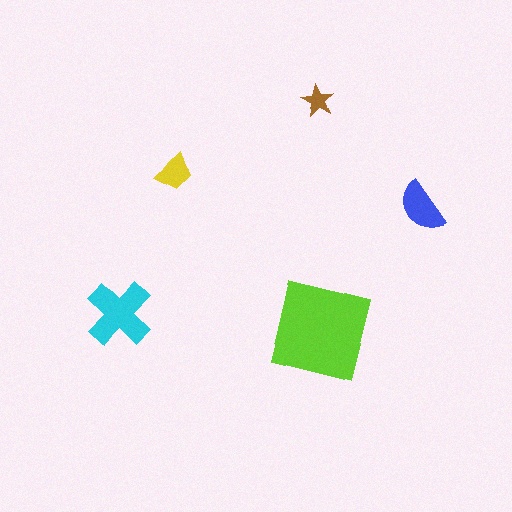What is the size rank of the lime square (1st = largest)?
1st.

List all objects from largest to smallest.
The lime square, the cyan cross, the blue semicircle, the yellow trapezoid, the brown star.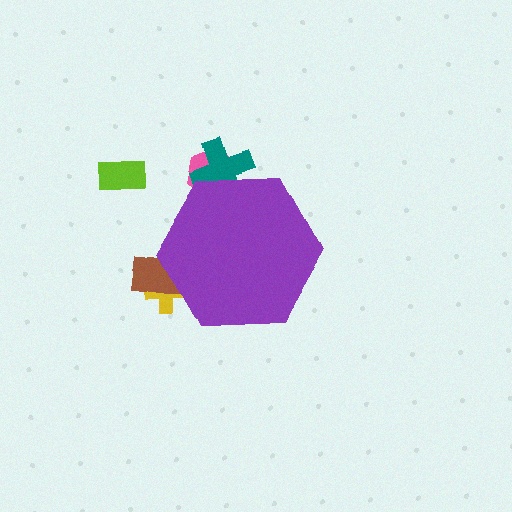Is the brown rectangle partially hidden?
Yes, the brown rectangle is partially hidden behind the purple hexagon.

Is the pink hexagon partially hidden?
Yes, the pink hexagon is partially hidden behind the purple hexagon.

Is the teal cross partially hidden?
Yes, the teal cross is partially hidden behind the purple hexagon.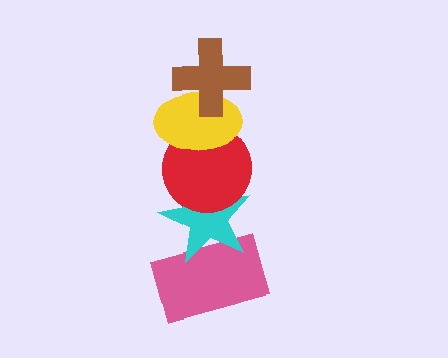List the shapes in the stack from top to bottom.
From top to bottom: the brown cross, the yellow ellipse, the red circle, the cyan star, the pink rectangle.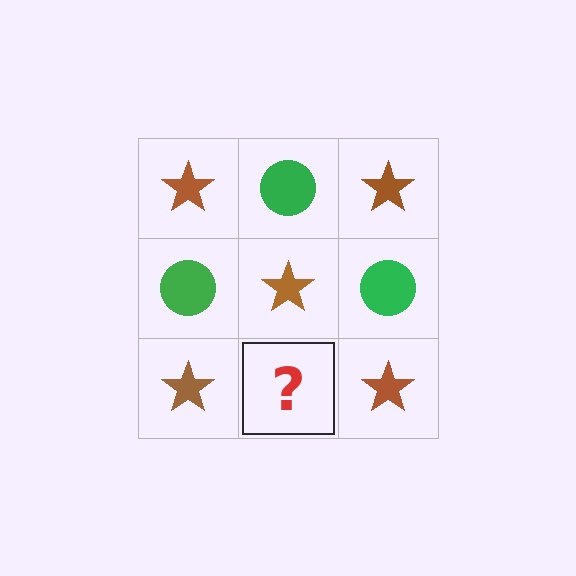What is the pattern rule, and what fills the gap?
The rule is that it alternates brown star and green circle in a checkerboard pattern. The gap should be filled with a green circle.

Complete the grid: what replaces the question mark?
The question mark should be replaced with a green circle.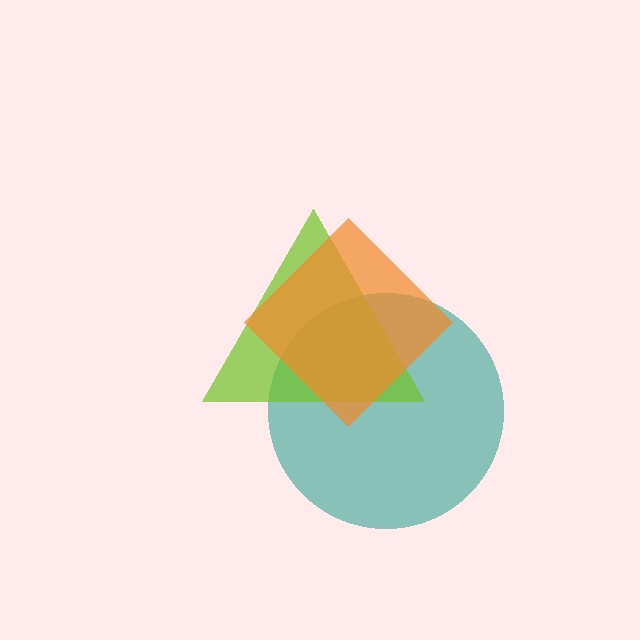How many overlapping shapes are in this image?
There are 3 overlapping shapes in the image.